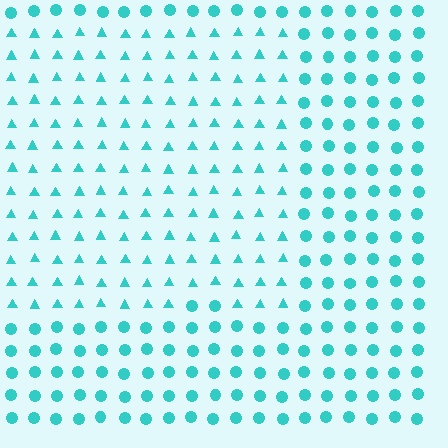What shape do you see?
I see a rectangle.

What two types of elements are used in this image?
The image uses triangles inside the rectangle region and circles outside it.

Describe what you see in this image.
The image is filled with small cyan elements arranged in a uniform grid. A rectangle-shaped region contains triangles, while the surrounding area contains circles. The boundary is defined purely by the change in element shape.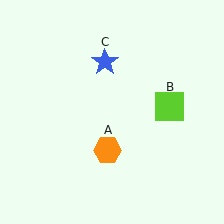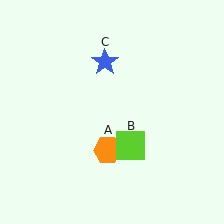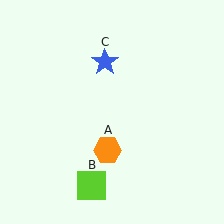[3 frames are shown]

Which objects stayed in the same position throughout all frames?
Orange hexagon (object A) and blue star (object C) remained stationary.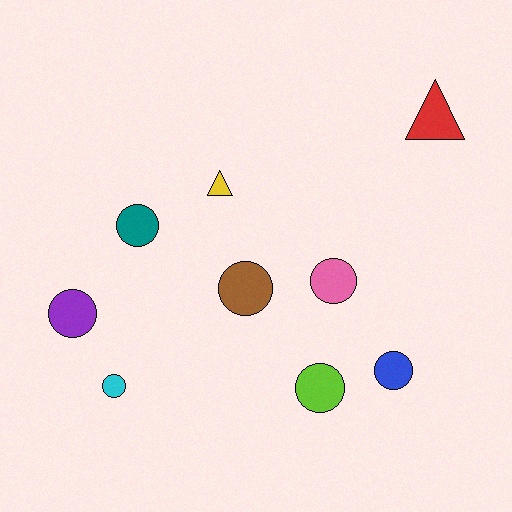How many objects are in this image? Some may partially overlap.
There are 9 objects.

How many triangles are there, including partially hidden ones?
There are 2 triangles.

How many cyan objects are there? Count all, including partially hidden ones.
There is 1 cyan object.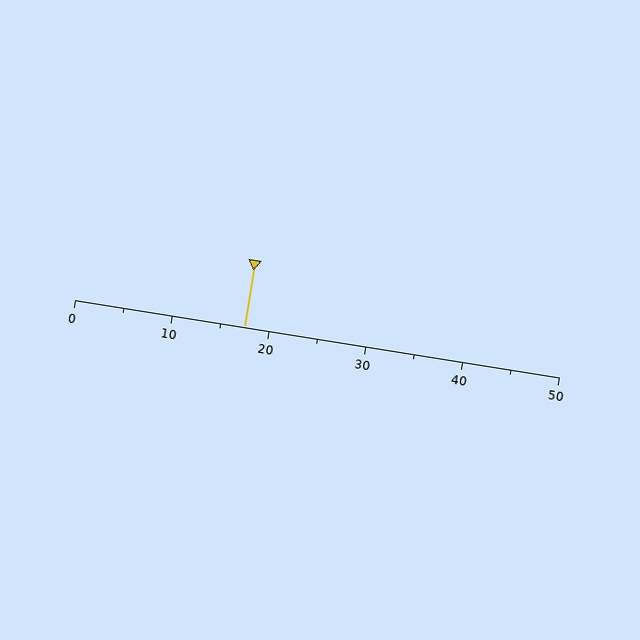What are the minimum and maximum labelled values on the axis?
The axis runs from 0 to 50.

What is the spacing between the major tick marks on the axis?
The major ticks are spaced 10 apart.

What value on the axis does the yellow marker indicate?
The marker indicates approximately 17.5.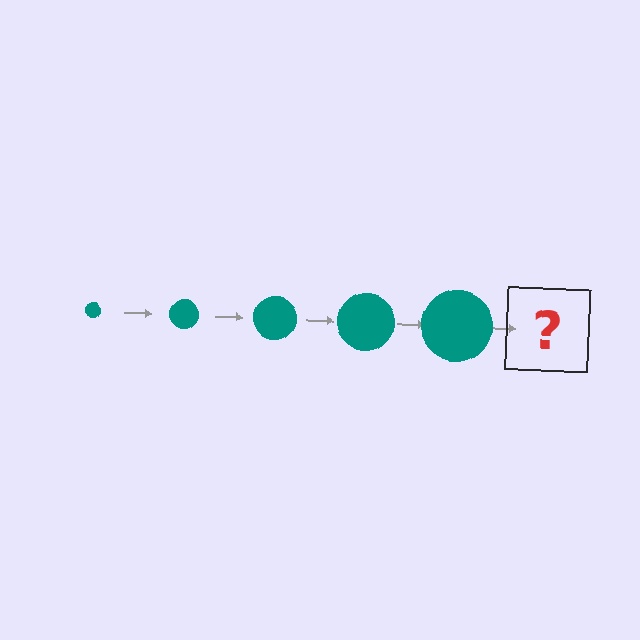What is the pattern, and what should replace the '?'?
The pattern is that the circle gets progressively larger each step. The '?' should be a teal circle, larger than the previous one.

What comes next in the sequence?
The next element should be a teal circle, larger than the previous one.